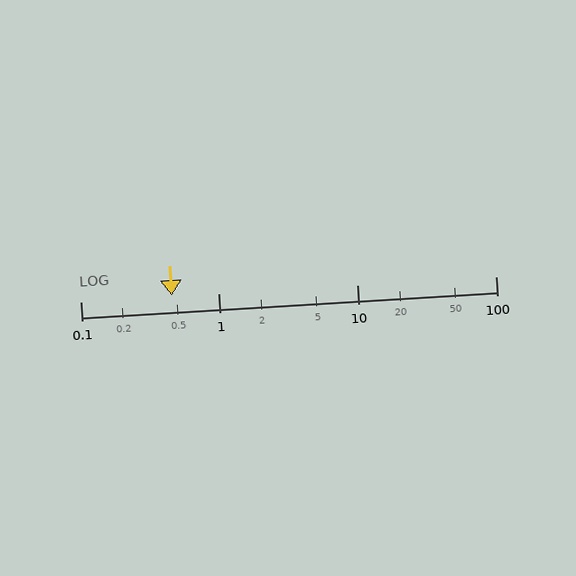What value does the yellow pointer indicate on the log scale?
The pointer indicates approximately 0.46.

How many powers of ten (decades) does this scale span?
The scale spans 3 decades, from 0.1 to 100.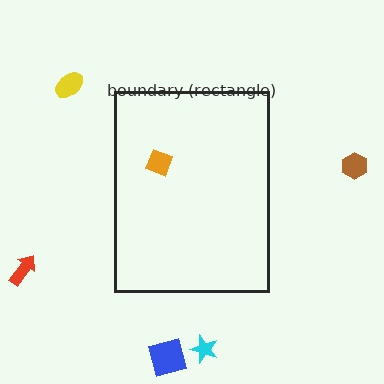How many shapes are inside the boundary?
1 inside, 5 outside.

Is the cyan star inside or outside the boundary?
Outside.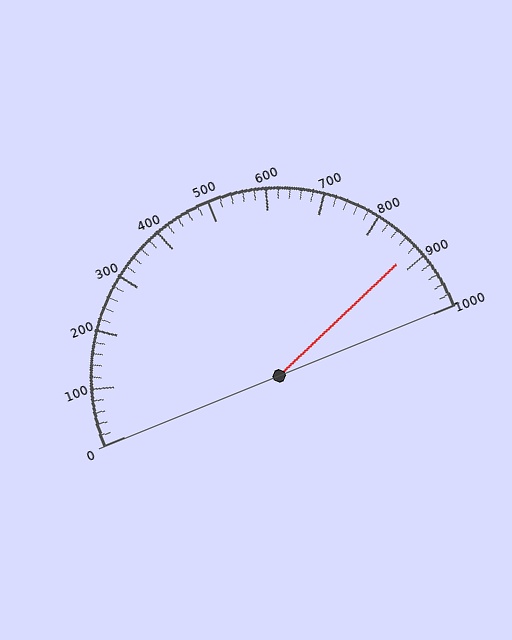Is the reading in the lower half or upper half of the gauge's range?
The reading is in the upper half of the range (0 to 1000).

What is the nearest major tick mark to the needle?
The nearest major tick mark is 900.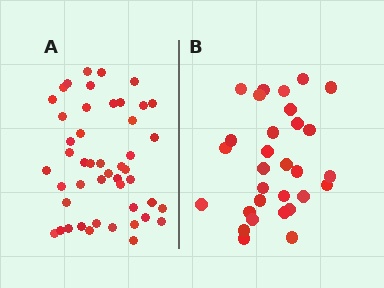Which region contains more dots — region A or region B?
Region A (the left region) has more dots.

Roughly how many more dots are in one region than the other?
Region A has approximately 15 more dots than region B.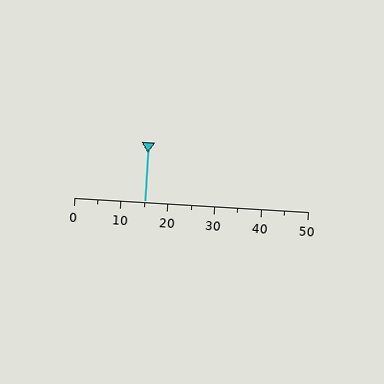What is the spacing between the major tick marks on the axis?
The major ticks are spaced 10 apart.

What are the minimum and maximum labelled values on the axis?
The axis runs from 0 to 50.